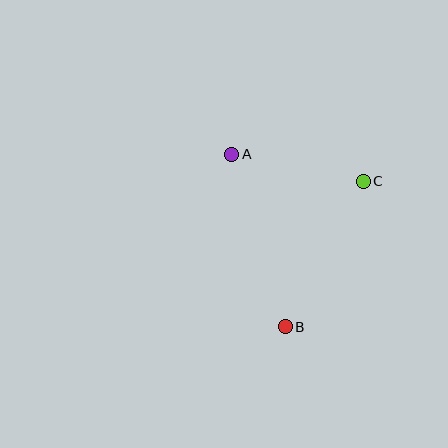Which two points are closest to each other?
Points A and C are closest to each other.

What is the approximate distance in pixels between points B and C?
The distance between B and C is approximately 165 pixels.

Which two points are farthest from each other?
Points A and B are farthest from each other.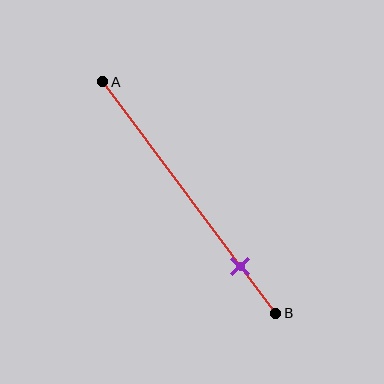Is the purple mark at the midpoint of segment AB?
No, the mark is at about 80% from A, not at the 50% midpoint.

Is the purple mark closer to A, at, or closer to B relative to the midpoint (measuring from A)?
The purple mark is closer to point B than the midpoint of segment AB.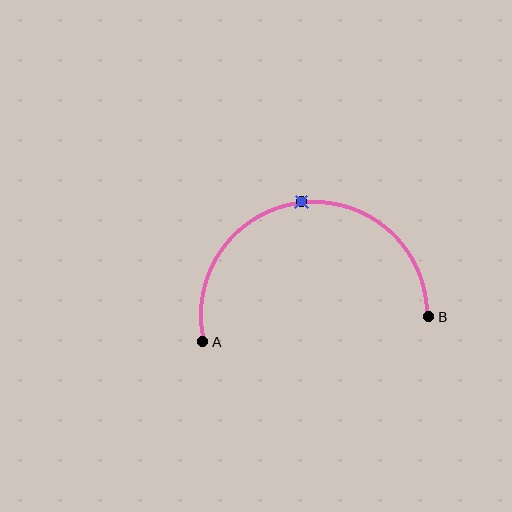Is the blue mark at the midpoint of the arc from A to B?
Yes. The blue mark lies on the arc at equal arc-length from both A and B — it is the arc midpoint.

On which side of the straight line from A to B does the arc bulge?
The arc bulges above the straight line connecting A and B.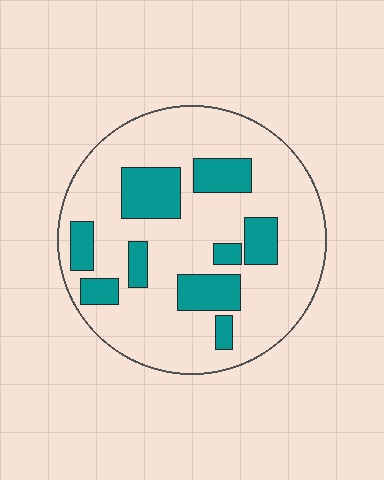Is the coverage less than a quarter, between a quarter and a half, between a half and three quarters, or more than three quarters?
Less than a quarter.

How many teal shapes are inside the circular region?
9.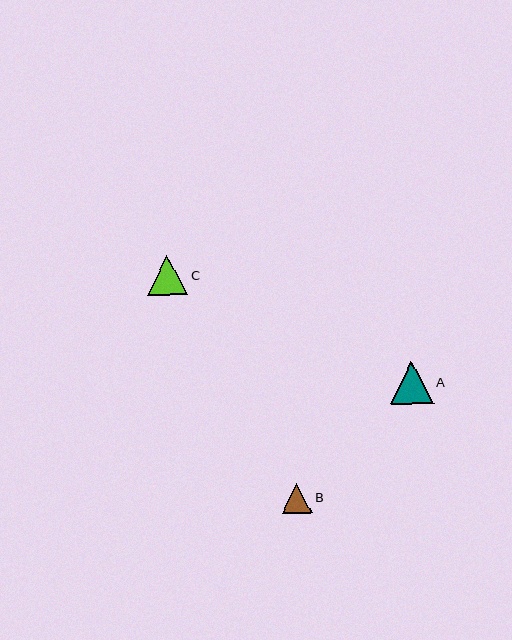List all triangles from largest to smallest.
From largest to smallest: A, C, B.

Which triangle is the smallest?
Triangle B is the smallest with a size of approximately 30 pixels.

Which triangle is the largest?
Triangle A is the largest with a size of approximately 43 pixels.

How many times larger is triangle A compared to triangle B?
Triangle A is approximately 1.4 times the size of triangle B.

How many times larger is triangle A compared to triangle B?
Triangle A is approximately 1.4 times the size of triangle B.